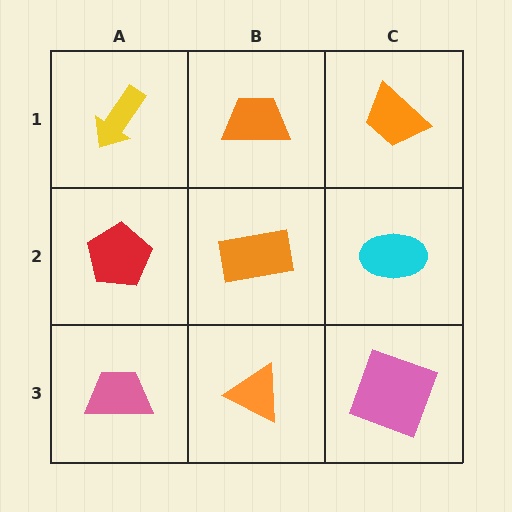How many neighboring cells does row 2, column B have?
4.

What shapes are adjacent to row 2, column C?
An orange trapezoid (row 1, column C), a pink square (row 3, column C), an orange rectangle (row 2, column B).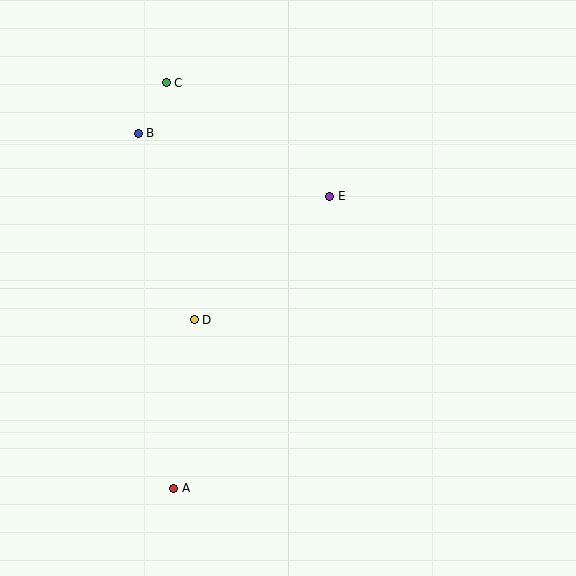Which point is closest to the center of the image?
Point D at (194, 320) is closest to the center.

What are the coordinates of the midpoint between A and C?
The midpoint between A and C is at (170, 286).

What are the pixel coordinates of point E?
Point E is at (330, 196).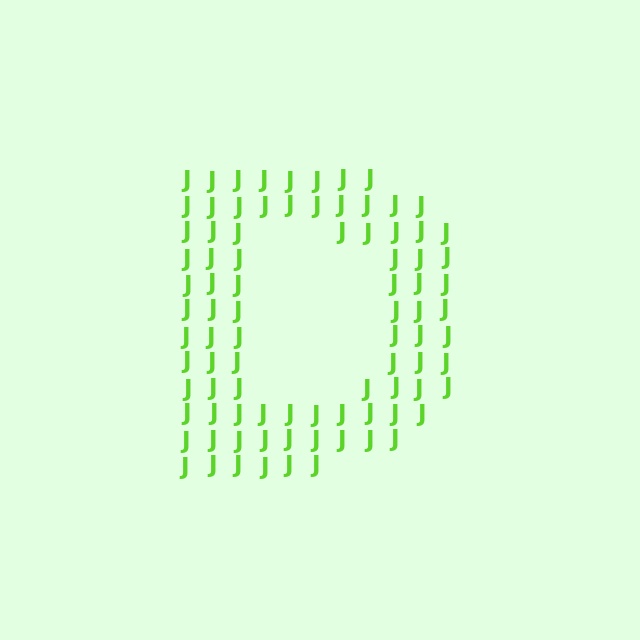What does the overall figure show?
The overall figure shows the letter D.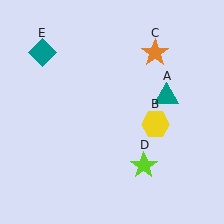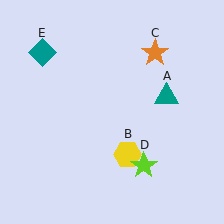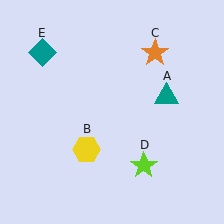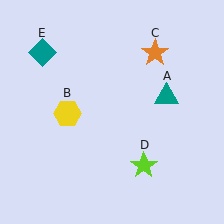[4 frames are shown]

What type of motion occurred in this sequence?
The yellow hexagon (object B) rotated clockwise around the center of the scene.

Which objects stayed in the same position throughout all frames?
Teal triangle (object A) and orange star (object C) and lime star (object D) and teal diamond (object E) remained stationary.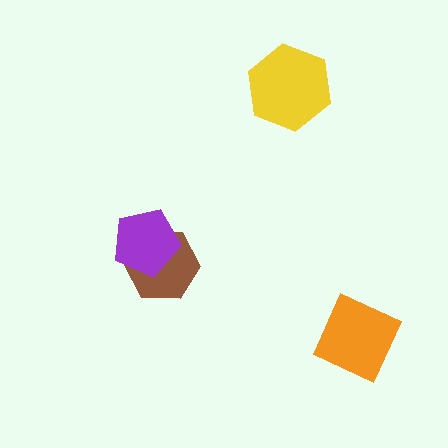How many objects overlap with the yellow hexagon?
0 objects overlap with the yellow hexagon.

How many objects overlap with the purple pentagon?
1 object overlaps with the purple pentagon.